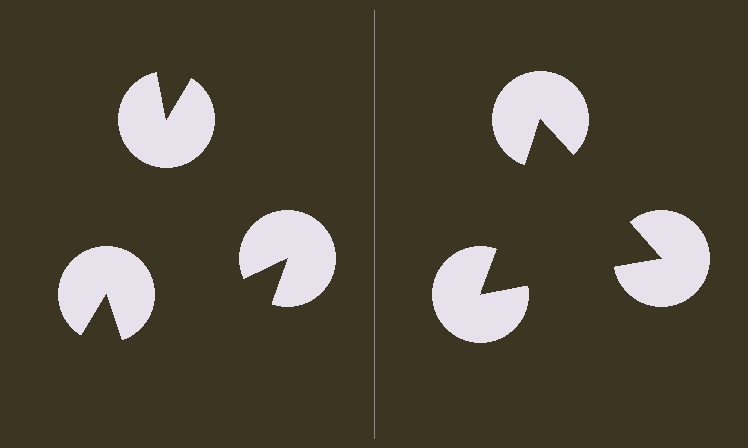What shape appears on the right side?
An illusory triangle.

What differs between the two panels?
The pac-man discs are positioned identically on both sides; only the wedge orientations differ. On the right they align to a triangle; on the left they are misaligned.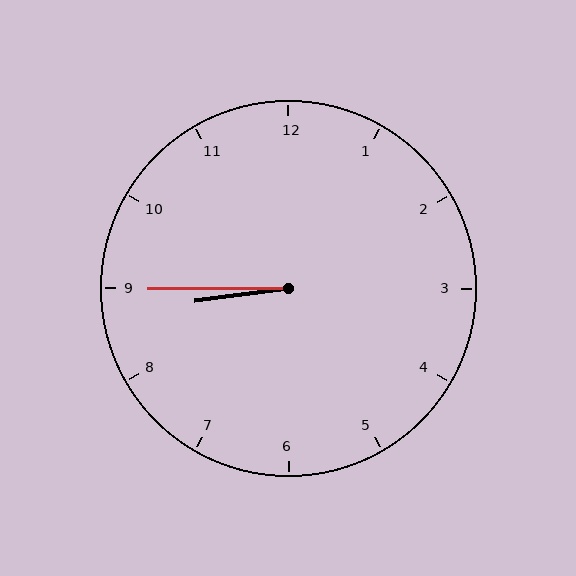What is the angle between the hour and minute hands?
Approximately 8 degrees.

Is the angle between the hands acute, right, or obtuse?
It is acute.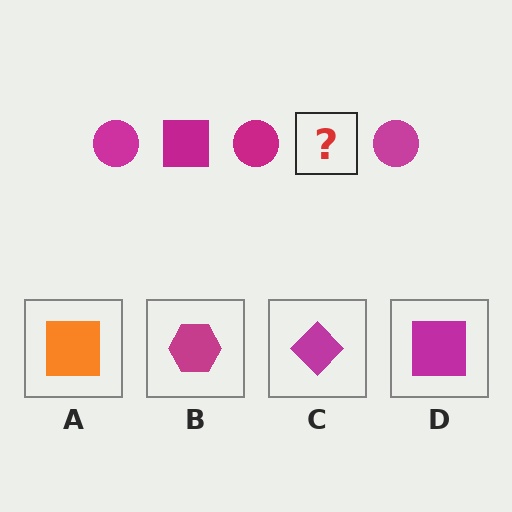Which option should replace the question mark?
Option D.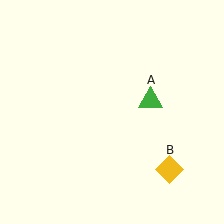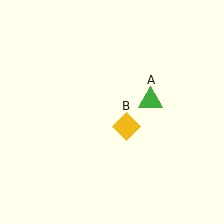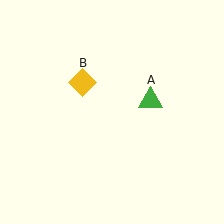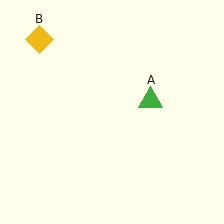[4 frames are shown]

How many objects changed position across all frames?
1 object changed position: yellow diamond (object B).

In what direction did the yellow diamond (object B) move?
The yellow diamond (object B) moved up and to the left.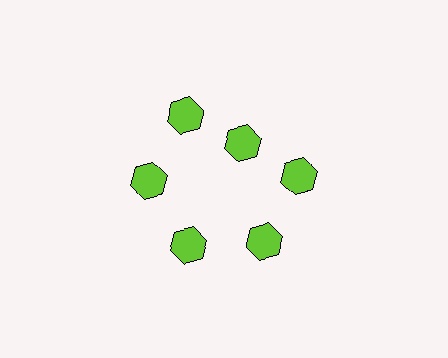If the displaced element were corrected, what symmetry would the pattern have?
It would have 6-fold rotational symmetry — the pattern would map onto itself every 60 degrees.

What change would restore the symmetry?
The symmetry would be restored by moving it outward, back onto the ring so that all 6 hexagons sit at equal angles and equal distance from the center.